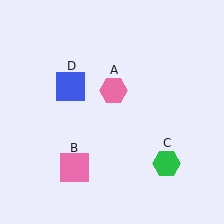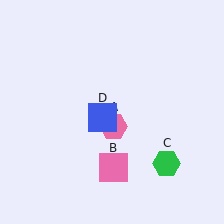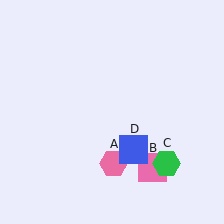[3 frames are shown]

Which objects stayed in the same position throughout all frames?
Green hexagon (object C) remained stationary.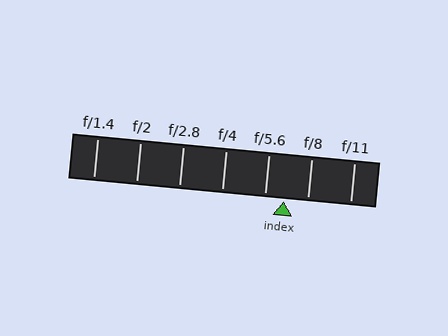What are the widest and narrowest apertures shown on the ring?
The widest aperture shown is f/1.4 and the narrowest is f/11.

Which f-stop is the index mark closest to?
The index mark is closest to f/5.6.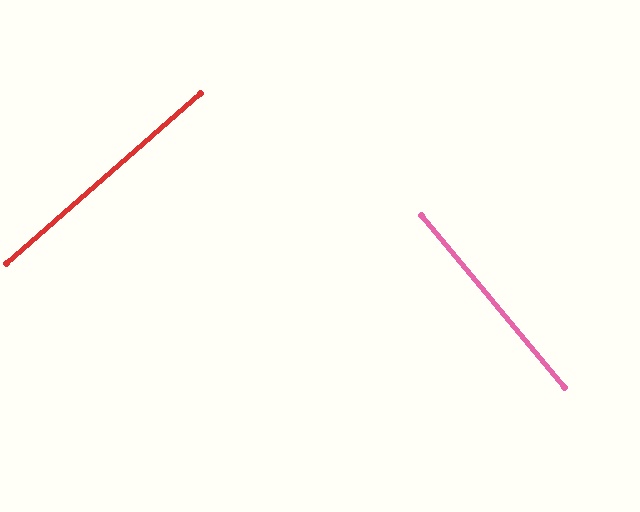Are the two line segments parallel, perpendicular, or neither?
Perpendicular — they meet at approximately 89°.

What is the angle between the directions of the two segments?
Approximately 89 degrees.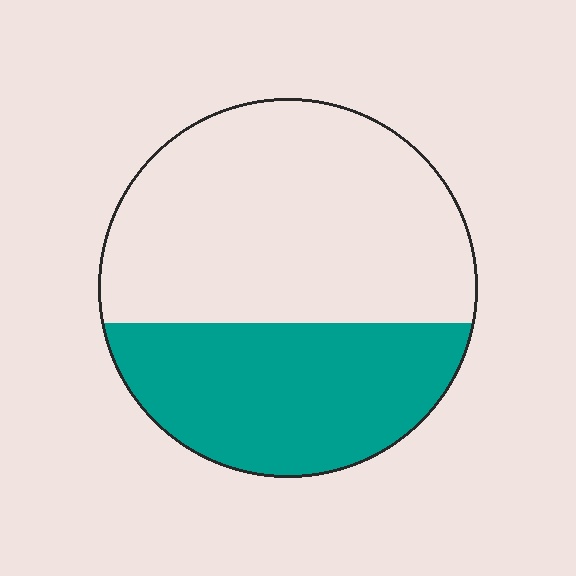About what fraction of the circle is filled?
About three eighths (3/8).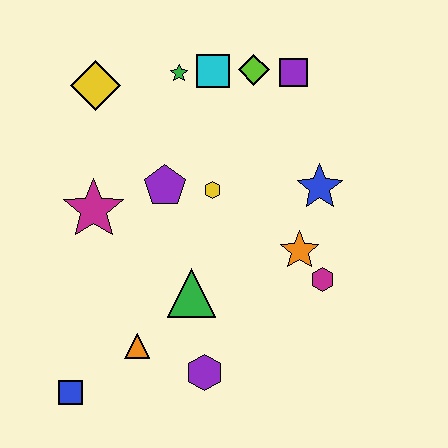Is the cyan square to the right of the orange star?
No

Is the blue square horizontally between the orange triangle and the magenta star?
No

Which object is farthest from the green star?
The blue square is farthest from the green star.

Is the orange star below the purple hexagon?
No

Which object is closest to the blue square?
The orange triangle is closest to the blue square.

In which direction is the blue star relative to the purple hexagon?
The blue star is above the purple hexagon.